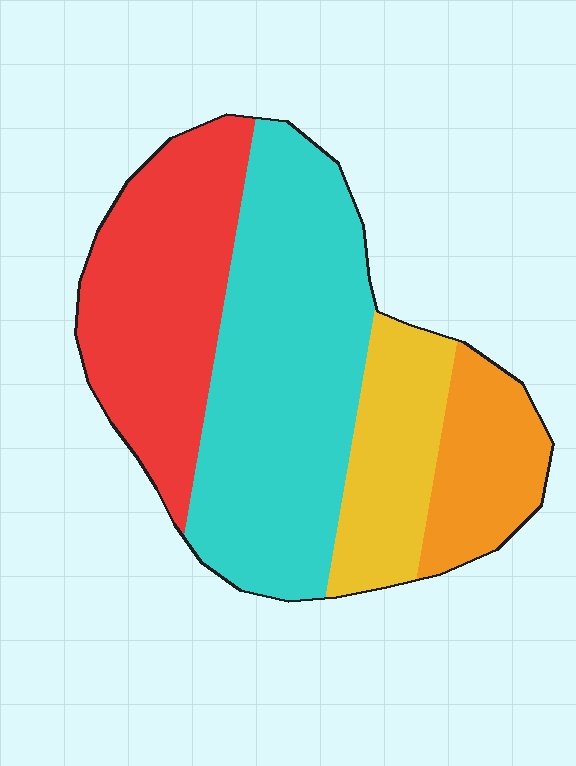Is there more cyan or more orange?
Cyan.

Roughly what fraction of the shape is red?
Red takes up about one quarter (1/4) of the shape.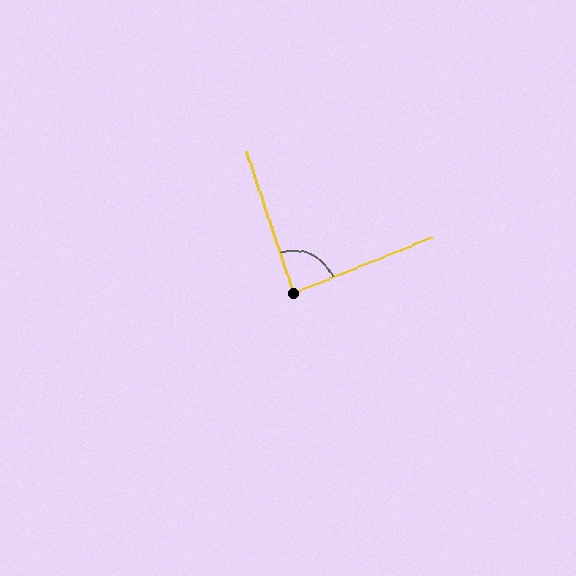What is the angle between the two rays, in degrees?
Approximately 86 degrees.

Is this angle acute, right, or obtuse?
It is approximately a right angle.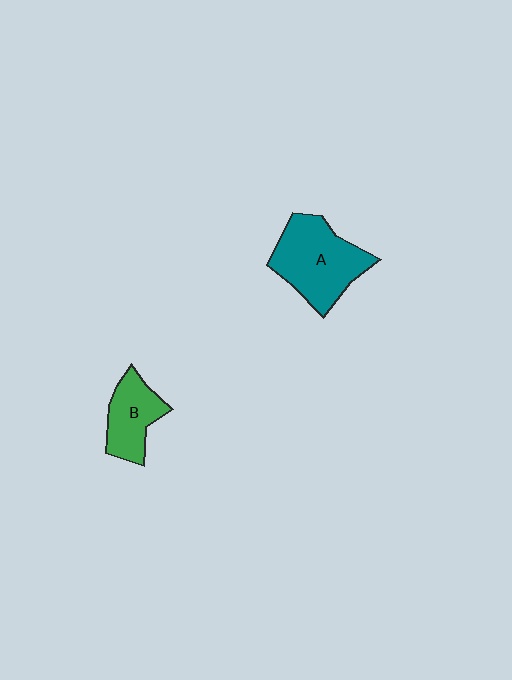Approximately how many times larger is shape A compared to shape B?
Approximately 1.6 times.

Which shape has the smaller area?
Shape B (green).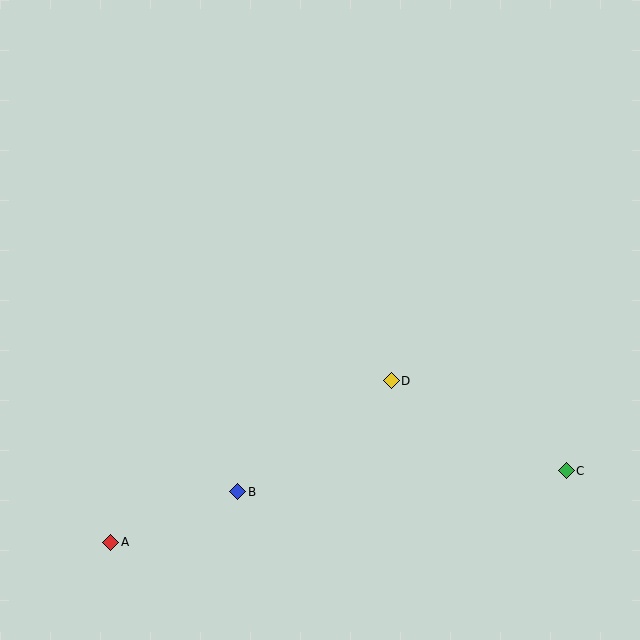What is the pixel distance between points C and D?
The distance between C and D is 196 pixels.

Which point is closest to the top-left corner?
Point D is closest to the top-left corner.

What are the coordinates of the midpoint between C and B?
The midpoint between C and B is at (402, 481).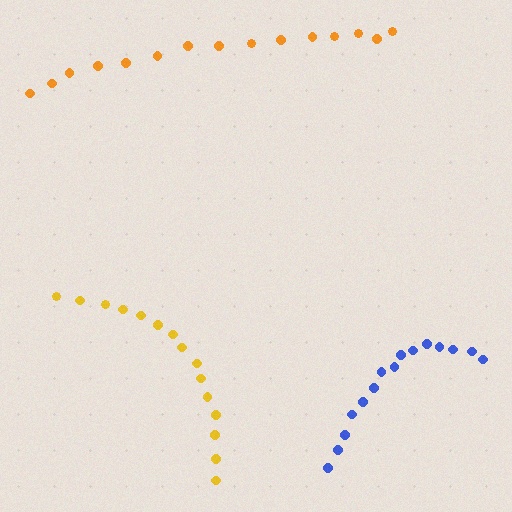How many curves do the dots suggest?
There are 3 distinct paths.